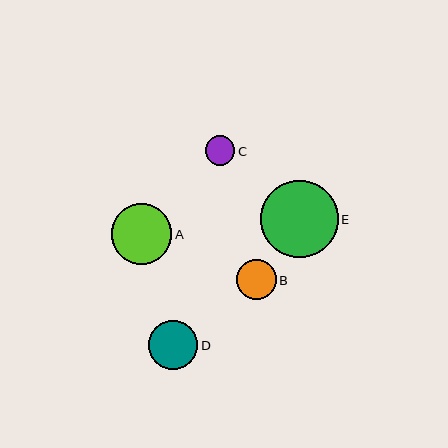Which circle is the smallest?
Circle C is the smallest with a size of approximately 30 pixels.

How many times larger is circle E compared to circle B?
Circle E is approximately 1.9 times the size of circle B.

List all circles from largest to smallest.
From largest to smallest: E, A, D, B, C.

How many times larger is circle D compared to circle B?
Circle D is approximately 1.2 times the size of circle B.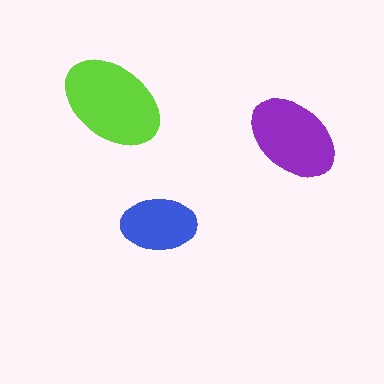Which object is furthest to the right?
The purple ellipse is rightmost.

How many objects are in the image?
There are 3 objects in the image.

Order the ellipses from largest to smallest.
the lime one, the purple one, the blue one.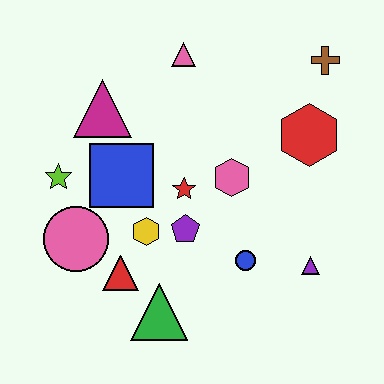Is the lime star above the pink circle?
Yes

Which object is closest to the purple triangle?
The blue circle is closest to the purple triangle.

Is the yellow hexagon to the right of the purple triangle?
No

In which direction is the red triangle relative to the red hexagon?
The red triangle is to the left of the red hexagon.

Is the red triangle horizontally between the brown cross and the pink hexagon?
No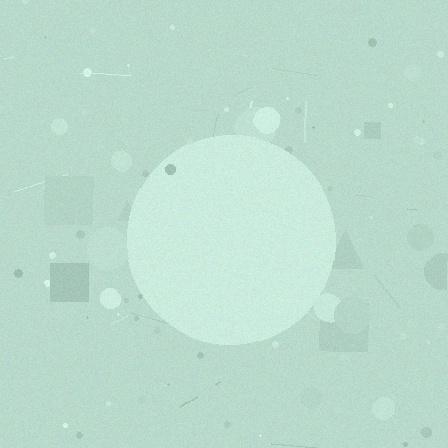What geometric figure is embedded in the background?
A circle is embedded in the background.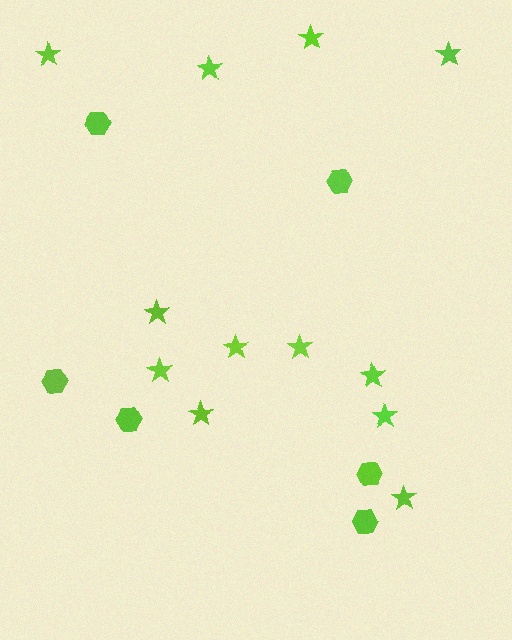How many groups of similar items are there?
There are 2 groups: one group of hexagons (6) and one group of stars (12).